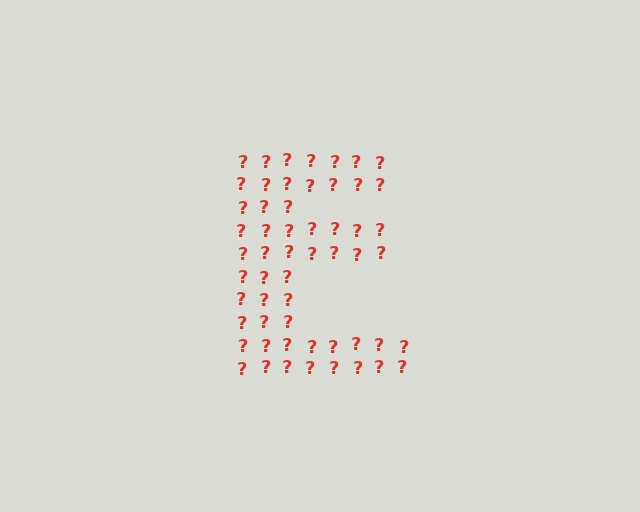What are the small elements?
The small elements are question marks.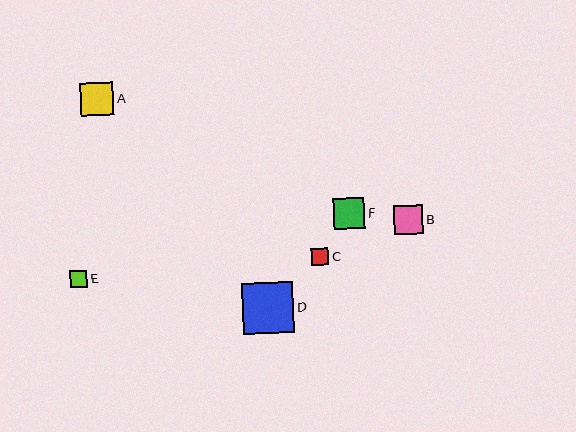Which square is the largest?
Square D is the largest with a size of approximately 52 pixels.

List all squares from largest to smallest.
From largest to smallest: D, A, F, B, E, C.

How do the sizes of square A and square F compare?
Square A and square F are approximately the same size.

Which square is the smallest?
Square C is the smallest with a size of approximately 17 pixels.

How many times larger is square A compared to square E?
Square A is approximately 2.0 times the size of square E.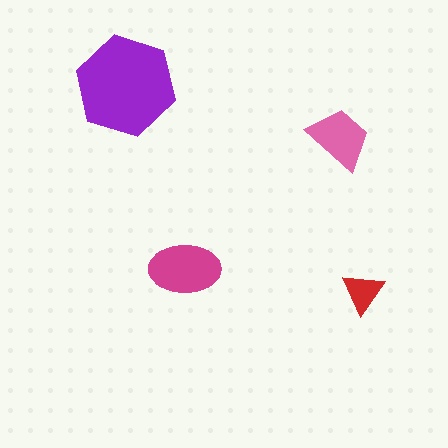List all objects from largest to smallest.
The purple hexagon, the magenta ellipse, the pink trapezoid, the red triangle.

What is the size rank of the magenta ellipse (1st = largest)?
2nd.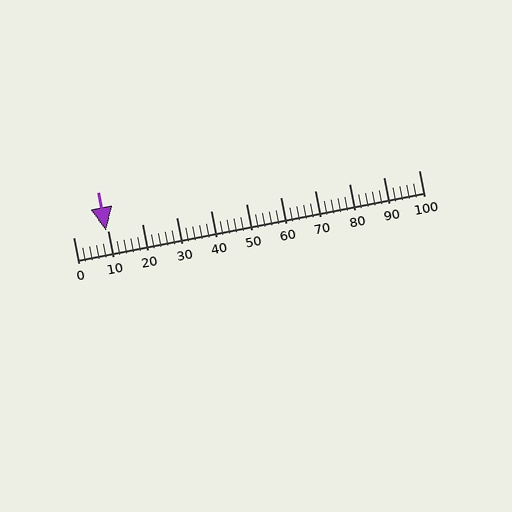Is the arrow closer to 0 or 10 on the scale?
The arrow is closer to 10.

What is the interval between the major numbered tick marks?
The major tick marks are spaced 10 units apart.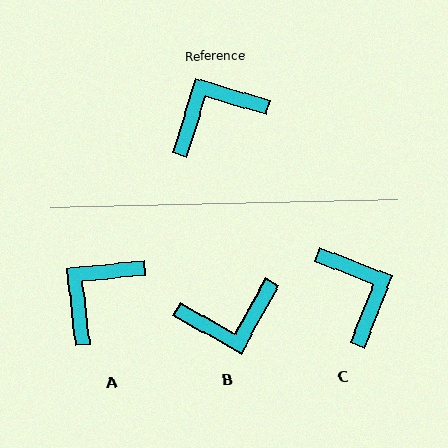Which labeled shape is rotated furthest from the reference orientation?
B, about 168 degrees away.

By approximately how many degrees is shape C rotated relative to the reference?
Approximately 94 degrees clockwise.